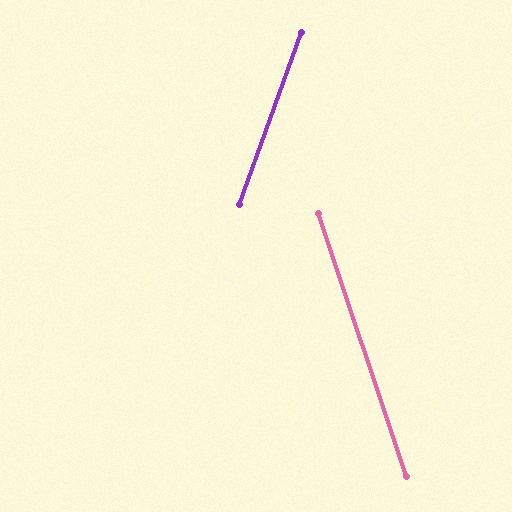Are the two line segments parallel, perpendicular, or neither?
Neither parallel nor perpendicular — they differ by about 38°.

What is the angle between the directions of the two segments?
Approximately 38 degrees.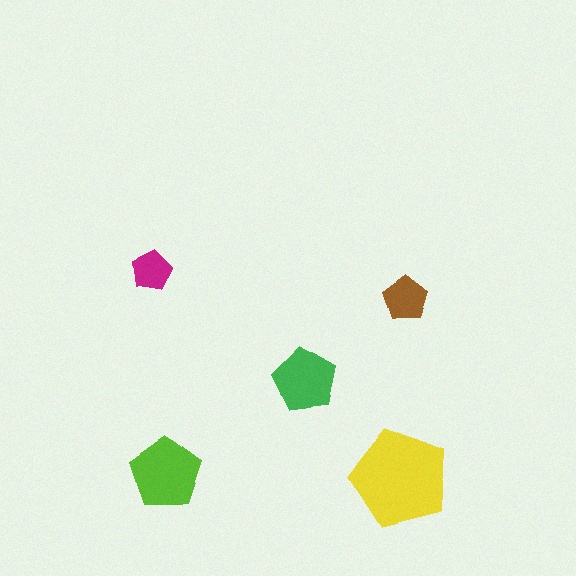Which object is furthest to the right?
The brown pentagon is rightmost.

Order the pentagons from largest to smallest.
the yellow one, the lime one, the green one, the brown one, the magenta one.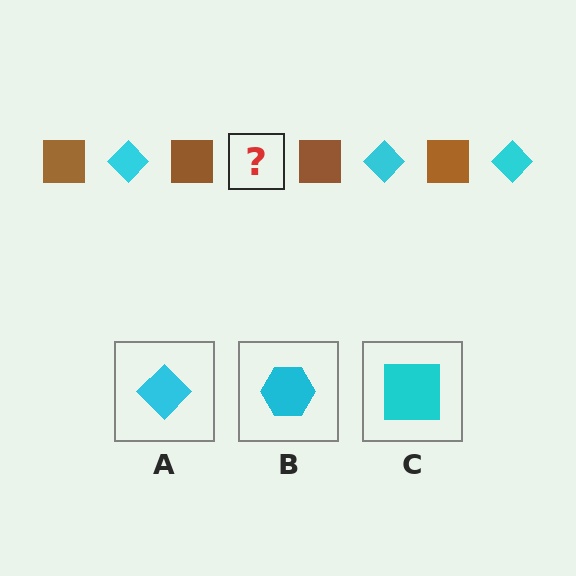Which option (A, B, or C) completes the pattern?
A.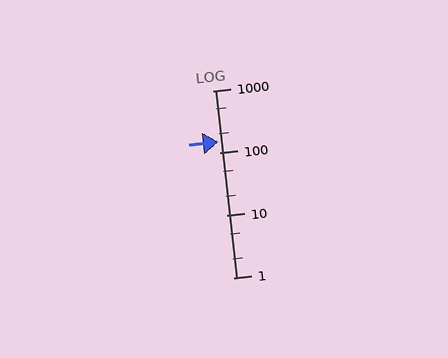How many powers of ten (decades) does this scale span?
The scale spans 3 decades, from 1 to 1000.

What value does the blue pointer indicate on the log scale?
The pointer indicates approximately 150.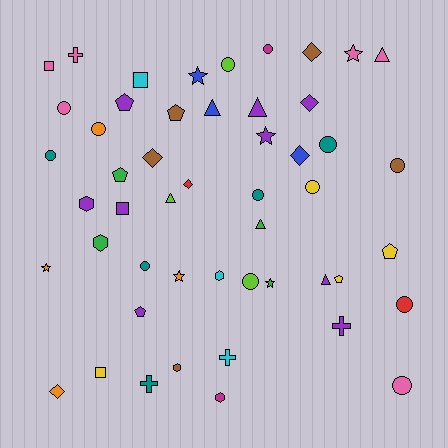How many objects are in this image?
There are 50 objects.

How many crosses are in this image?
There are 4 crosses.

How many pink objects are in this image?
There are 6 pink objects.